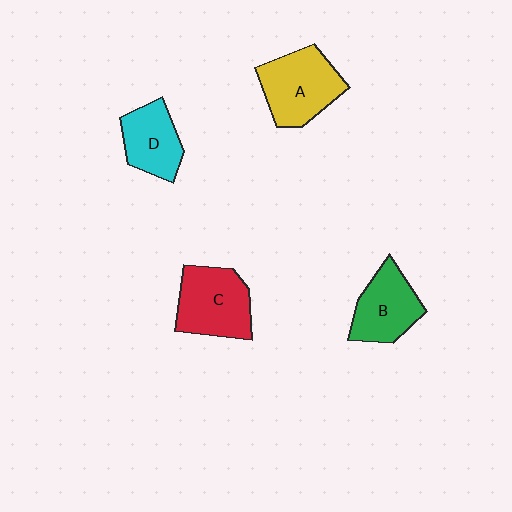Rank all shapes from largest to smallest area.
From largest to smallest: A (yellow), C (red), B (green), D (cyan).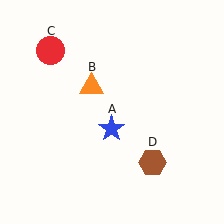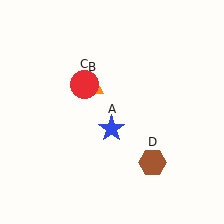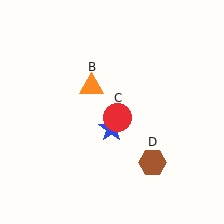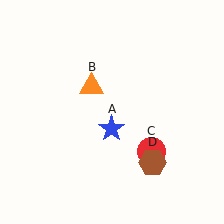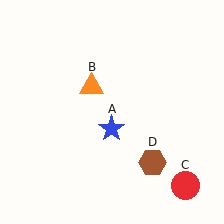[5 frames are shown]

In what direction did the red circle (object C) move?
The red circle (object C) moved down and to the right.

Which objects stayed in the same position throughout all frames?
Blue star (object A) and orange triangle (object B) and brown hexagon (object D) remained stationary.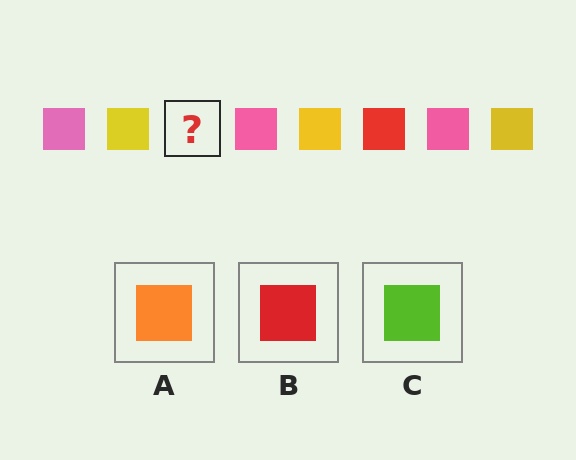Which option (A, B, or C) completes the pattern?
B.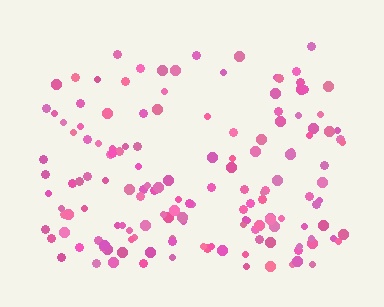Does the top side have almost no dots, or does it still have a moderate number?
Still a moderate number, just noticeably fewer than the bottom.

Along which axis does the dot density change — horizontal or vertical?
Vertical.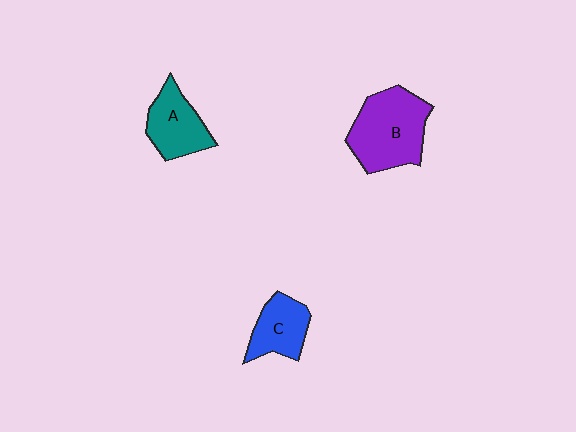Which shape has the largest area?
Shape B (purple).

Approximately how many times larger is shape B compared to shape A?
Approximately 1.5 times.